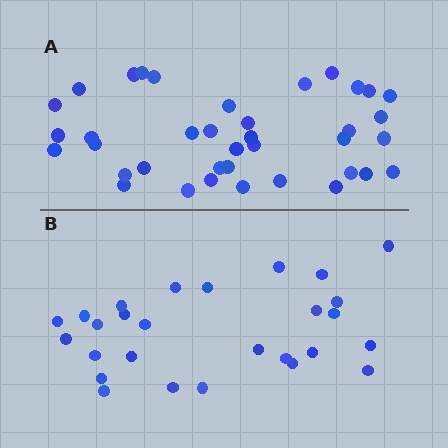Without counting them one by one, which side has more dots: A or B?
Region A (the top region) has more dots.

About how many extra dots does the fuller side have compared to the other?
Region A has roughly 12 or so more dots than region B.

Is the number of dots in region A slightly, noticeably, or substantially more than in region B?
Region A has noticeably more, but not dramatically so. The ratio is roughly 1.4 to 1.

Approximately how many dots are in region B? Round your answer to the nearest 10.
About 30 dots. (The exact count is 27, which rounds to 30.)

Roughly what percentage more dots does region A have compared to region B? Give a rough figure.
About 40% more.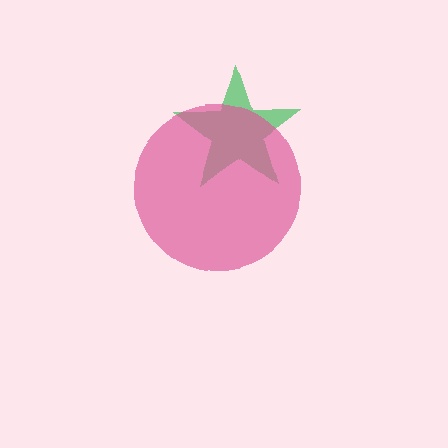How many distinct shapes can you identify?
There are 2 distinct shapes: a green star, a pink circle.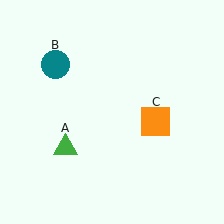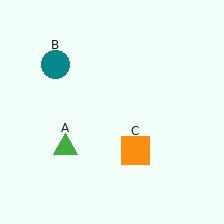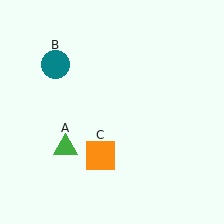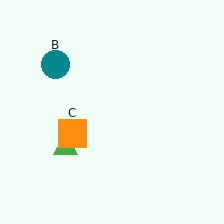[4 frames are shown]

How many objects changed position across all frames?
1 object changed position: orange square (object C).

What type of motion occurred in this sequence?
The orange square (object C) rotated clockwise around the center of the scene.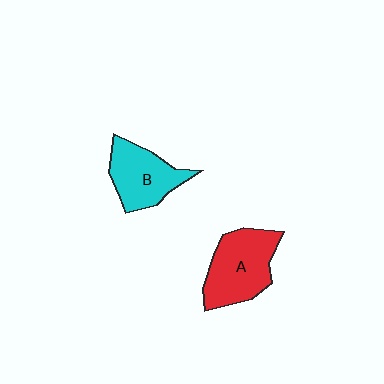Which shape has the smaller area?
Shape B (cyan).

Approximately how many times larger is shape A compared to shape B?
Approximately 1.2 times.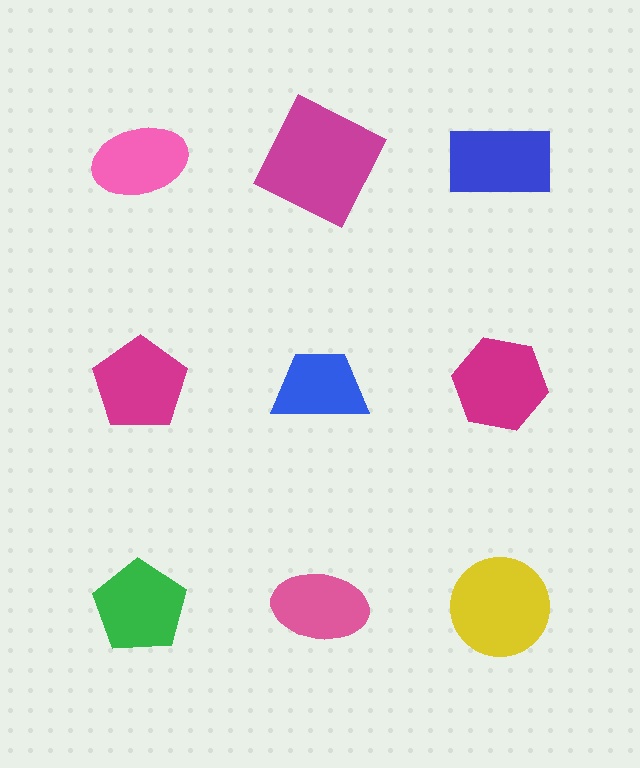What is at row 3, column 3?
A yellow circle.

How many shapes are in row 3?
3 shapes.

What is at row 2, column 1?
A magenta pentagon.